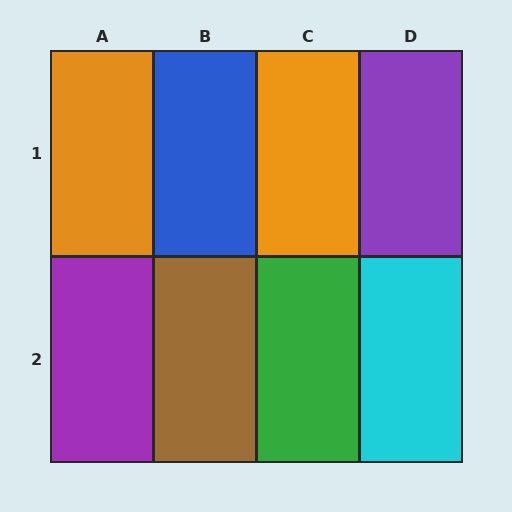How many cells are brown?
1 cell is brown.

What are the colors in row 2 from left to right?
Purple, brown, green, cyan.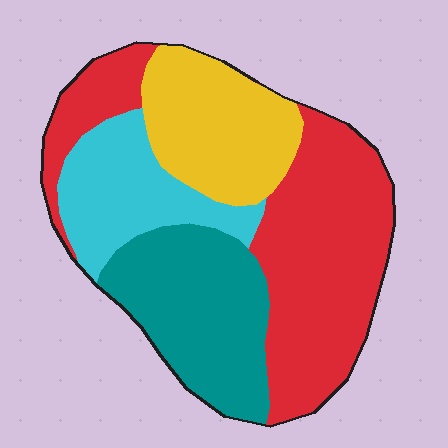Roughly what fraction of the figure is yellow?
Yellow covers 20% of the figure.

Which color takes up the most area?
Red, at roughly 40%.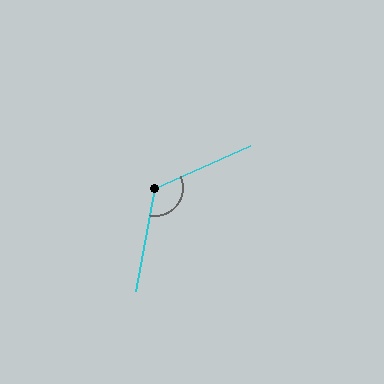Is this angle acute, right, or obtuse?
It is obtuse.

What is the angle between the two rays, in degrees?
Approximately 125 degrees.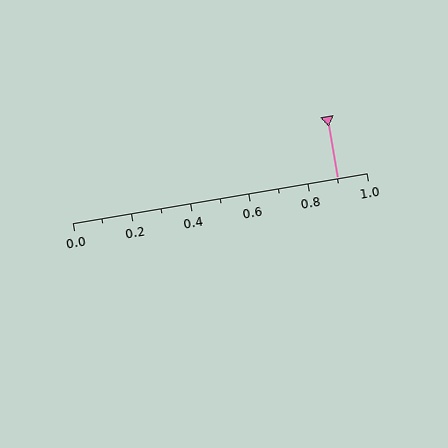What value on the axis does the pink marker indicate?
The marker indicates approximately 0.9.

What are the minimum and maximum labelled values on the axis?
The axis runs from 0.0 to 1.0.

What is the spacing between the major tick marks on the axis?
The major ticks are spaced 0.2 apart.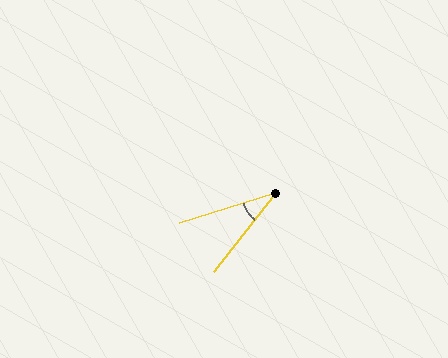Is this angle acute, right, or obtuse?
It is acute.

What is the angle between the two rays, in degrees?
Approximately 35 degrees.